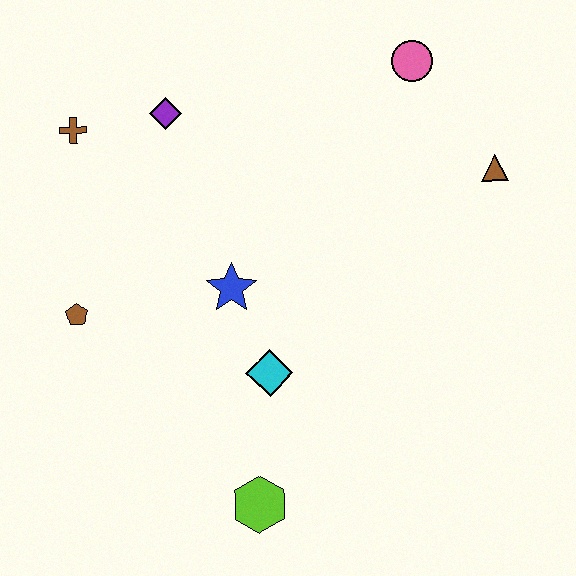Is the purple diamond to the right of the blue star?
No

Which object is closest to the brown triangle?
The pink circle is closest to the brown triangle.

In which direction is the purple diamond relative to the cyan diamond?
The purple diamond is above the cyan diamond.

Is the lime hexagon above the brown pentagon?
No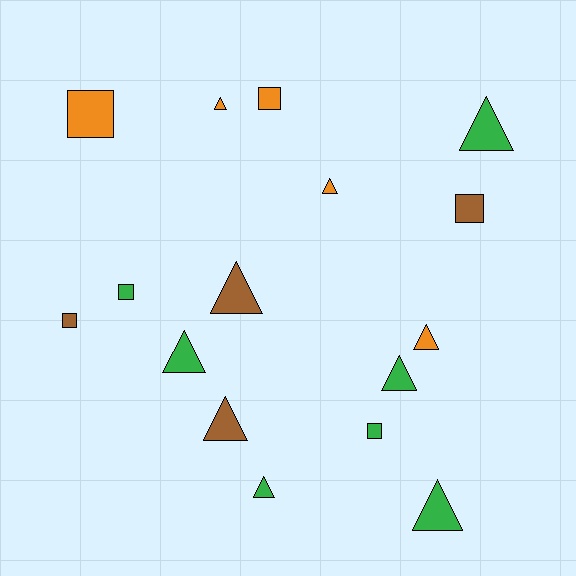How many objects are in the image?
There are 16 objects.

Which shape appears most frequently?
Triangle, with 10 objects.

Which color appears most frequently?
Green, with 7 objects.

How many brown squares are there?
There are 2 brown squares.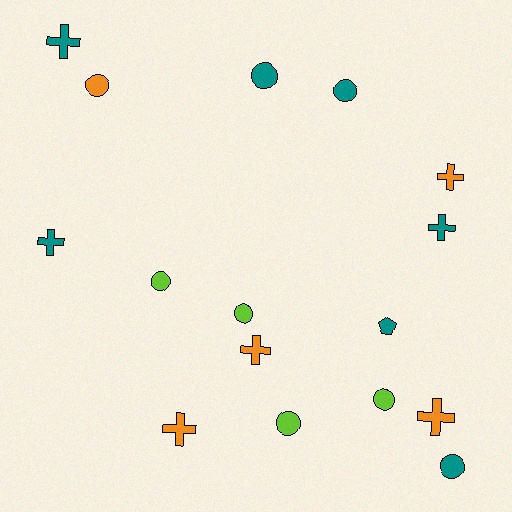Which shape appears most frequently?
Circle, with 8 objects.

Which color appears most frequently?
Teal, with 7 objects.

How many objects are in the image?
There are 16 objects.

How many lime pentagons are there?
There are no lime pentagons.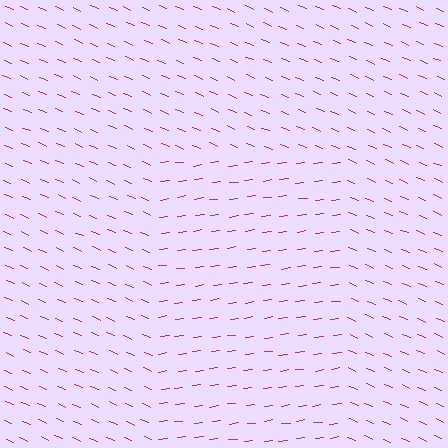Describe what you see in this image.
The image is filled with small magenta line segments. A rectangle region in the image has lines oriented differently from the surrounding lines, creating a visible texture boundary.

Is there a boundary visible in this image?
Yes, there is a texture boundary formed by a change in line orientation.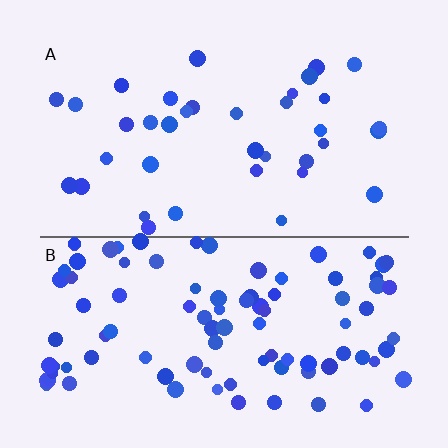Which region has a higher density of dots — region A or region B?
B (the bottom).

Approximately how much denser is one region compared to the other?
Approximately 2.6× — region B over region A.